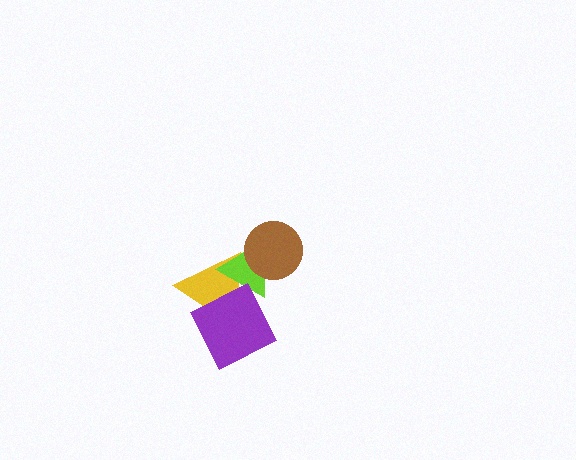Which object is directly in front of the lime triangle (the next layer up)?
The brown circle is directly in front of the lime triangle.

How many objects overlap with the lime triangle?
3 objects overlap with the lime triangle.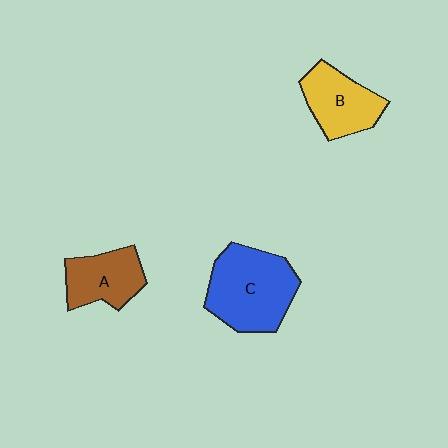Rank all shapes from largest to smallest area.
From largest to smallest: C (blue), B (yellow), A (brown).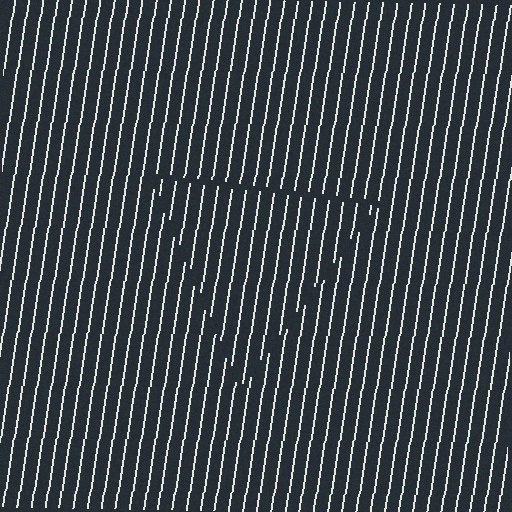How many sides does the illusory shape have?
3 sides — the line-ends trace a triangle.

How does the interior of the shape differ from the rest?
The interior of the shape contains the same grating, shifted by half a period — the contour is defined by the phase discontinuity where line-ends from the inner and outer gratings abut.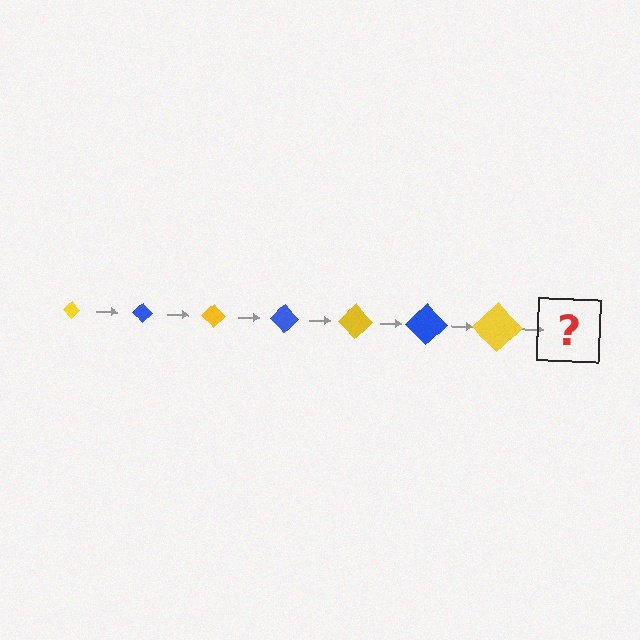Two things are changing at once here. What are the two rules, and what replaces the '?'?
The two rules are that the diamond grows larger each step and the color cycles through yellow and blue. The '?' should be a blue diamond, larger than the previous one.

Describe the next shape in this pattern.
It should be a blue diamond, larger than the previous one.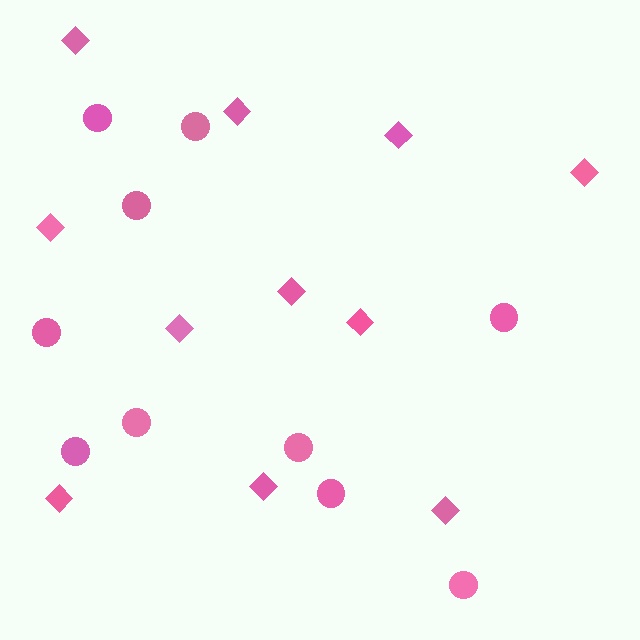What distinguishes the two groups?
There are 2 groups: one group of diamonds (11) and one group of circles (10).